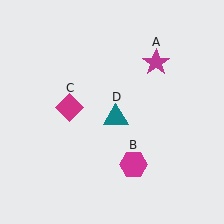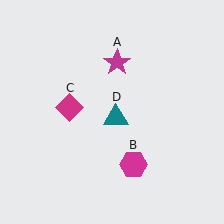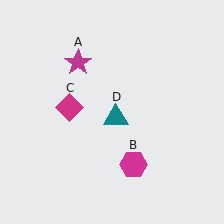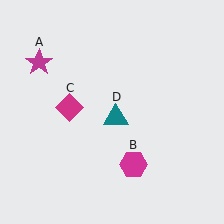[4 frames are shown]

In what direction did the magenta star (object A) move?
The magenta star (object A) moved left.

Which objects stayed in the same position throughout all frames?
Magenta hexagon (object B) and magenta diamond (object C) and teal triangle (object D) remained stationary.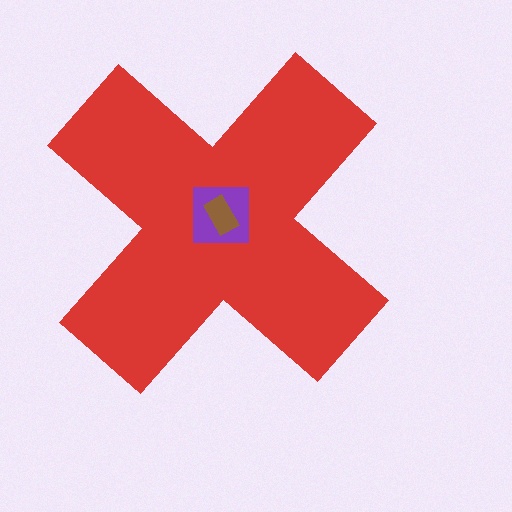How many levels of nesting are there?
3.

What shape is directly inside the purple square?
The brown rectangle.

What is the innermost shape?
The brown rectangle.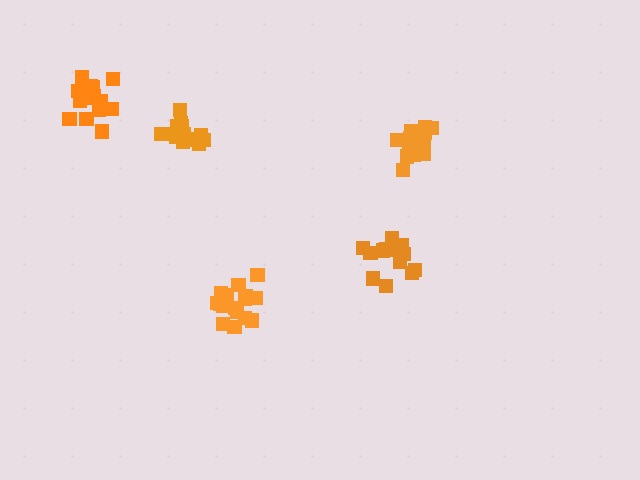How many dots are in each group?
Group 1: 13 dots, Group 2: 14 dots, Group 3: 17 dots, Group 4: 15 dots, Group 5: 17 dots (76 total).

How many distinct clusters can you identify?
There are 5 distinct clusters.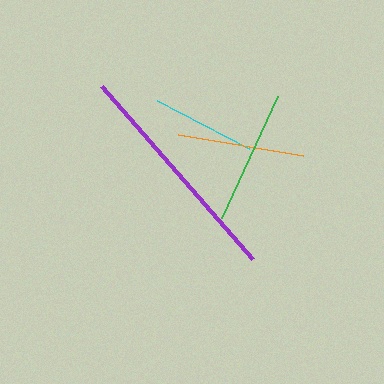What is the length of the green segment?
The green segment is approximately 135 pixels long.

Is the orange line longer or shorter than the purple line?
The purple line is longer than the orange line.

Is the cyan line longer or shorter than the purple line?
The purple line is longer than the cyan line.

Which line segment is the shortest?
The cyan line is the shortest at approximately 104 pixels.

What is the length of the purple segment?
The purple segment is approximately 229 pixels long.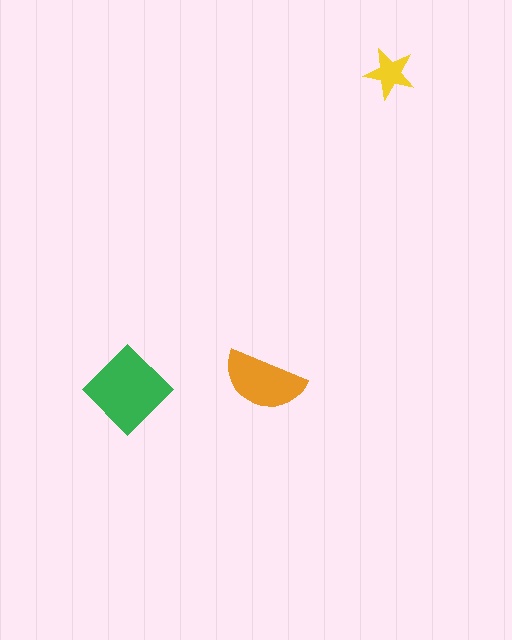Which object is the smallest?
The yellow star.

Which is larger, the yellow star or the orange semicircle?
The orange semicircle.